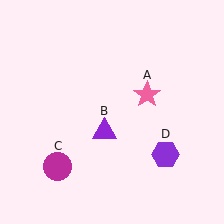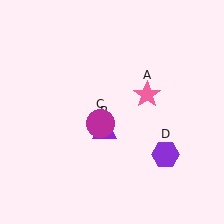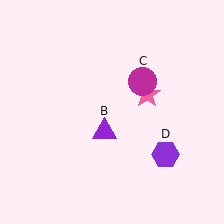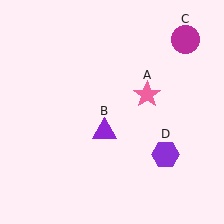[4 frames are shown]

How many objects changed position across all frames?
1 object changed position: magenta circle (object C).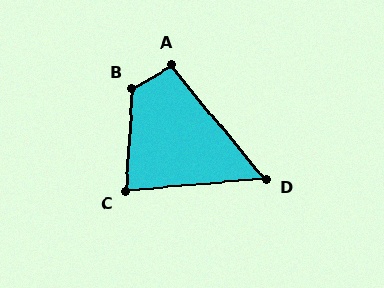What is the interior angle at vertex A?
Approximately 99 degrees (obtuse).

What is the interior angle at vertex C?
Approximately 81 degrees (acute).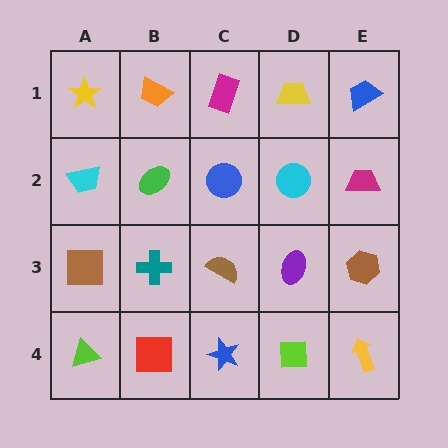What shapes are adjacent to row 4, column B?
A teal cross (row 3, column B), a lime triangle (row 4, column A), a blue star (row 4, column C).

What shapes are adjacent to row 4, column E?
A brown hexagon (row 3, column E), a lime square (row 4, column D).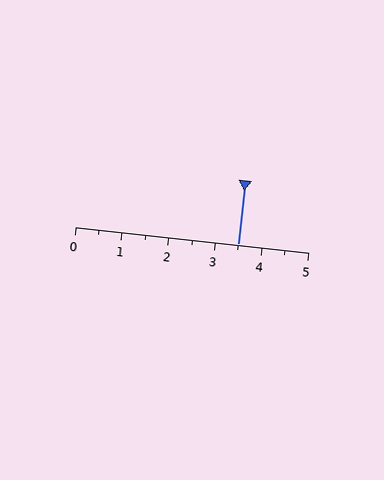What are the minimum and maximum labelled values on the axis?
The axis runs from 0 to 5.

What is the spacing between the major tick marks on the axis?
The major ticks are spaced 1 apart.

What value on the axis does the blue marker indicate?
The marker indicates approximately 3.5.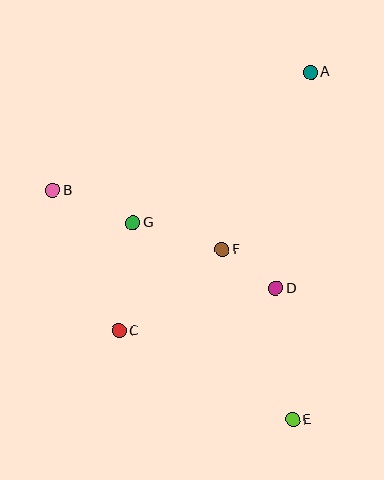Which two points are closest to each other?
Points D and F are closest to each other.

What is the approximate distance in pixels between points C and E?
The distance between C and E is approximately 195 pixels.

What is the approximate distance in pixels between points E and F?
The distance between E and F is approximately 184 pixels.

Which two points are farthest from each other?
Points A and E are farthest from each other.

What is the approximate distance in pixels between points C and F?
The distance between C and F is approximately 132 pixels.